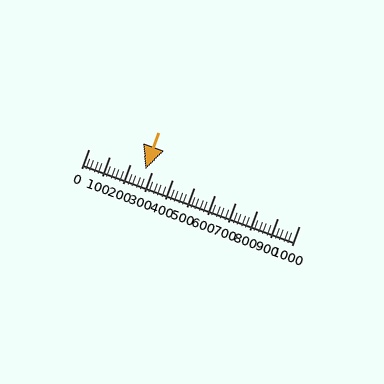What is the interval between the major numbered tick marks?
The major tick marks are spaced 100 units apart.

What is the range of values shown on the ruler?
The ruler shows values from 0 to 1000.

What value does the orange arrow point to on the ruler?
The orange arrow points to approximately 271.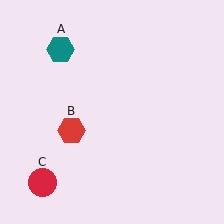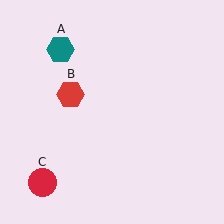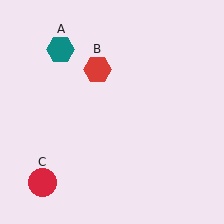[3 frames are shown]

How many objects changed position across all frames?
1 object changed position: red hexagon (object B).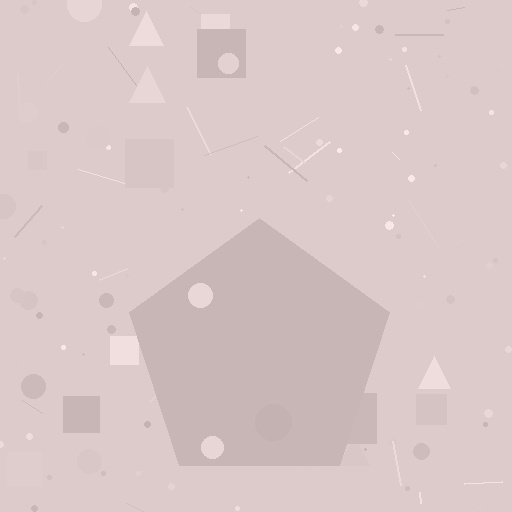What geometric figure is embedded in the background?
A pentagon is embedded in the background.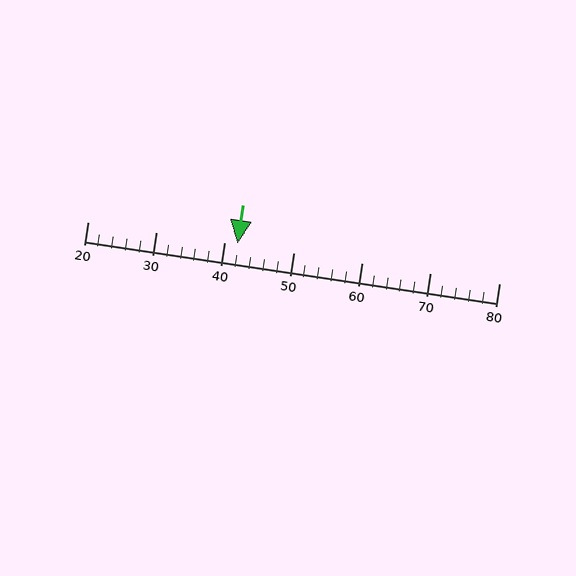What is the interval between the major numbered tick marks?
The major tick marks are spaced 10 units apart.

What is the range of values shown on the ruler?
The ruler shows values from 20 to 80.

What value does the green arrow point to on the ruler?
The green arrow points to approximately 42.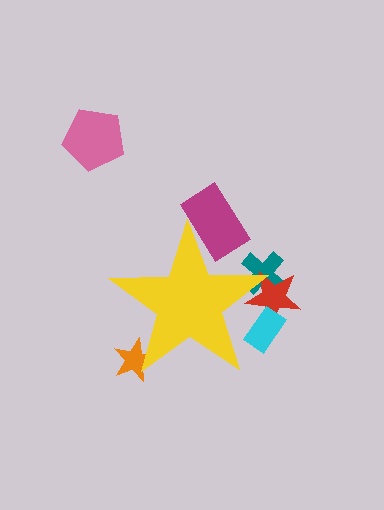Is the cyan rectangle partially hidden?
Yes, the cyan rectangle is partially hidden behind the yellow star.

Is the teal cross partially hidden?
Yes, the teal cross is partially hidden behind the yellow star.